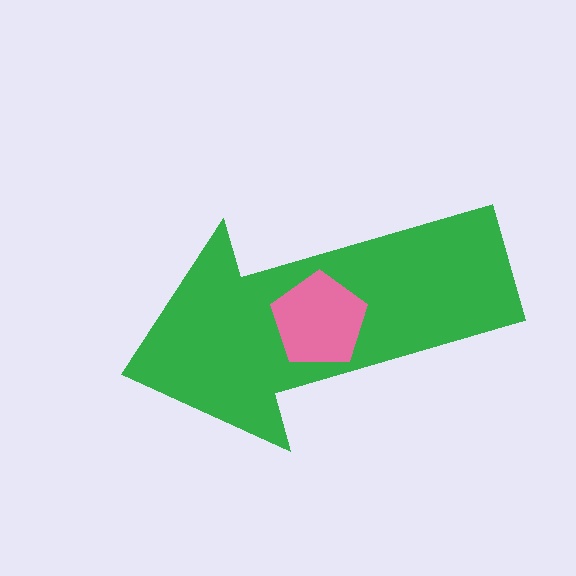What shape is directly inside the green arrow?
The pink pentagon.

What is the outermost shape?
The green arrow.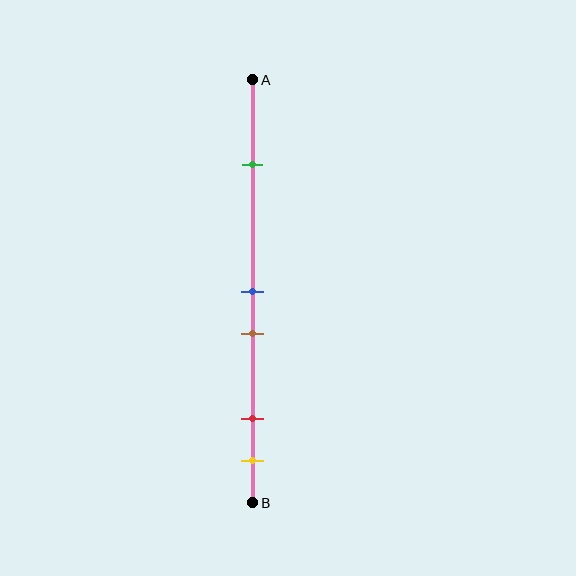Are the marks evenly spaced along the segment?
No, the marks are not evenly spaced.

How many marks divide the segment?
There are 5 marks dividing the segment.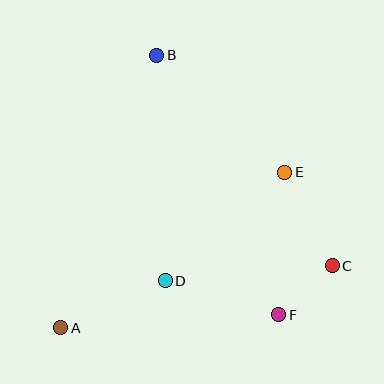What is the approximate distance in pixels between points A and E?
The distance between A and E is approximately 273 pixels.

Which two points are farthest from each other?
Points A and B are farthest from each other.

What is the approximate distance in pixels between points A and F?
The distance between A and F is approximately 218 pixels.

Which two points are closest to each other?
Points C and F are closest to each other.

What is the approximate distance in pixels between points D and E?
The distance between D and E is approximately 161 pixels.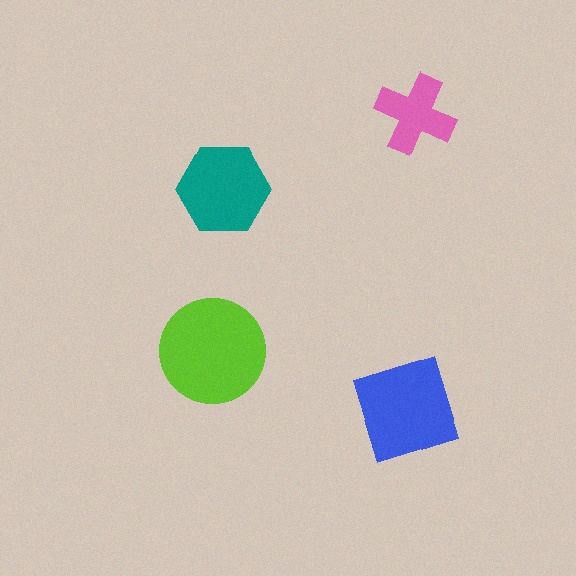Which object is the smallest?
The pink cross.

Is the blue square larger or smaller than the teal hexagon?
Larger.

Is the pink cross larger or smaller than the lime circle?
Smaller.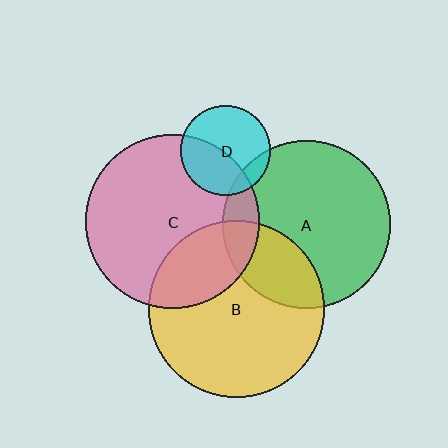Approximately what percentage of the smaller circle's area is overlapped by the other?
Approximately 25%.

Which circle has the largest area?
Circle B (yellow).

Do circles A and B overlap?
Yes.